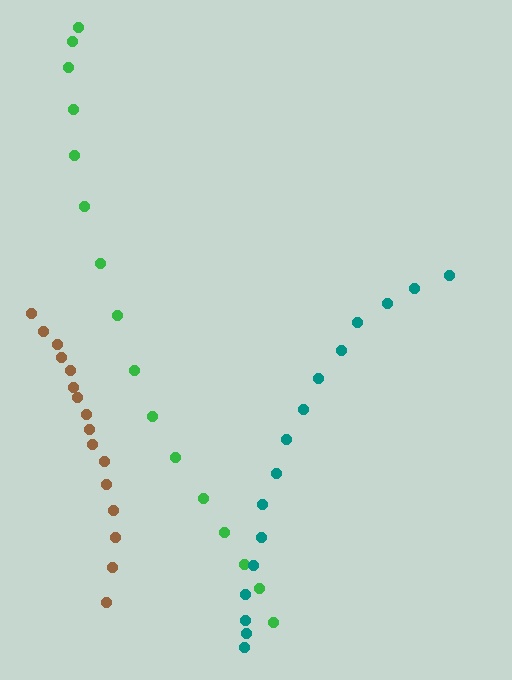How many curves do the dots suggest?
There are 3 distinct paths.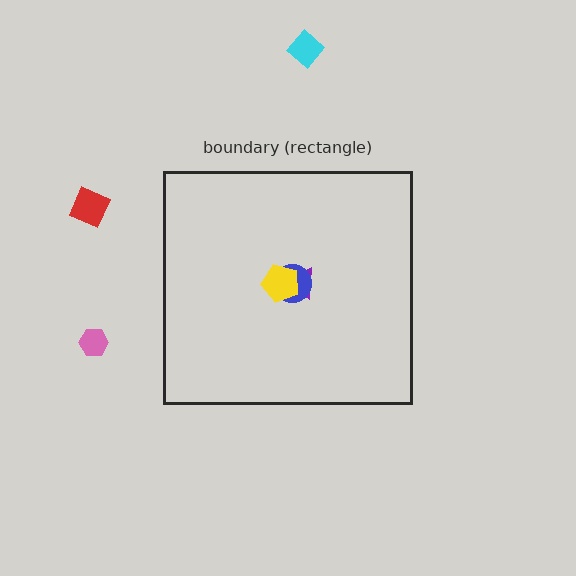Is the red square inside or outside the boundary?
Outside.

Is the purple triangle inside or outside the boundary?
Inside.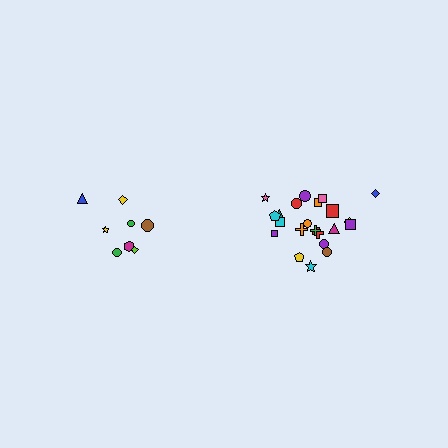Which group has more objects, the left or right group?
The right group.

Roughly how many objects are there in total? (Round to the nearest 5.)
Roughly 30 objects in total.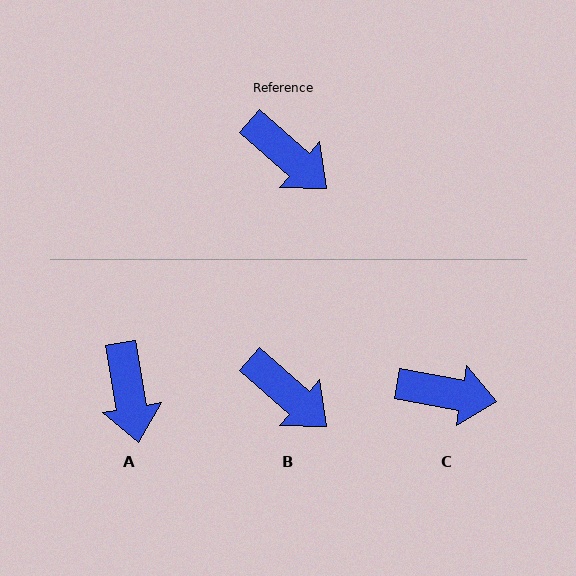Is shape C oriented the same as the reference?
No, it is off by about 31 degrees.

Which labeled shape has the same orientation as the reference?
B.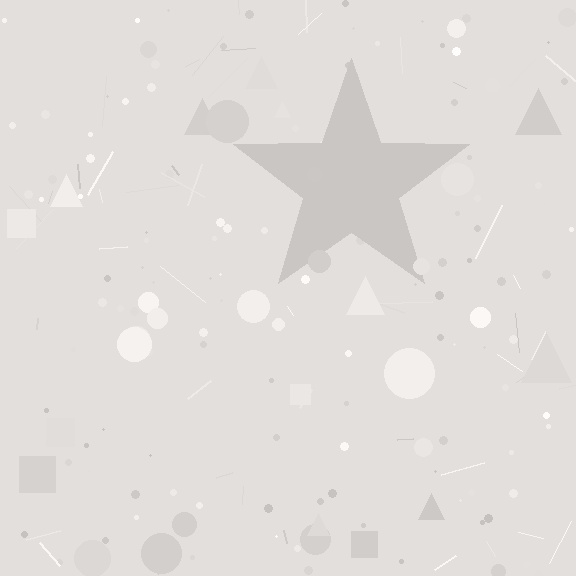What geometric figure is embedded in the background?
A star is embedded in the background.